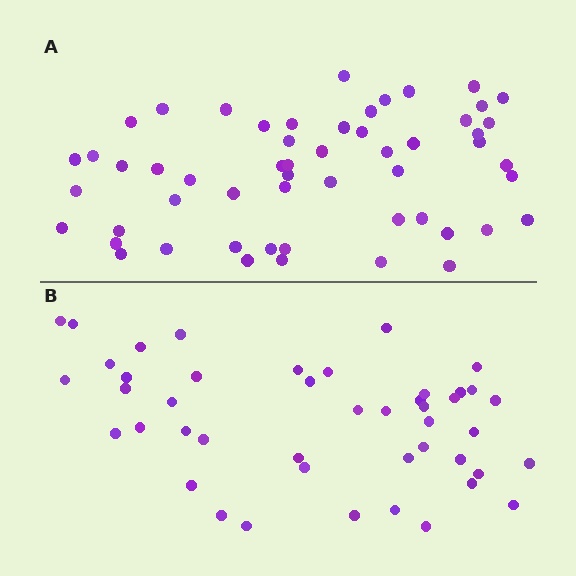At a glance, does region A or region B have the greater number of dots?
Region A (the top region) has more dots.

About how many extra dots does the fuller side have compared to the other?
Region A has roughly 10 or so more dots than region B.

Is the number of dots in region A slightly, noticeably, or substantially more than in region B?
Region A has only slightly more — the two regions are fairly close. The ratio is roughly 1.2 to 1.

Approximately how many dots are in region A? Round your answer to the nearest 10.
About 60 dots. (The exact count is 55, which rounds to 60.)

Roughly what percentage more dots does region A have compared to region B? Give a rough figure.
About 20% more.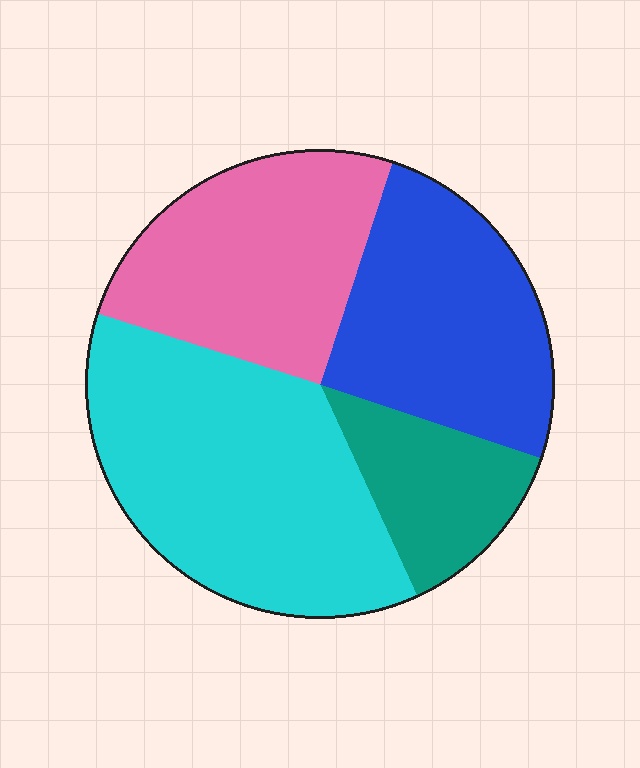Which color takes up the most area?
Cyan, at roughly 35%.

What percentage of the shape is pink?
Pink covers 25% of the shape.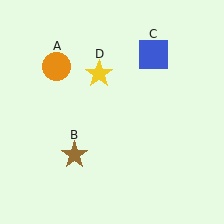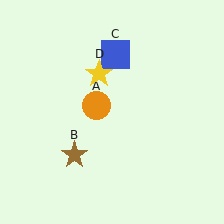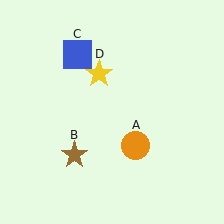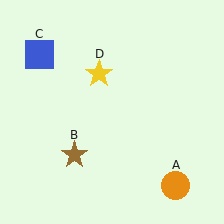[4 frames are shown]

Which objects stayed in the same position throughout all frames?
Brown star (object B) and yellow star (object D) remained stationary.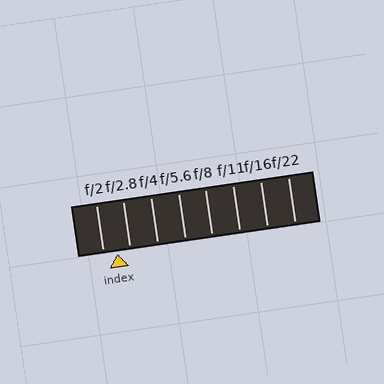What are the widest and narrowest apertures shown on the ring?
The widest aperture shown is f/2 and the narrowest is f/22.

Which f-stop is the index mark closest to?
The index mark is closest to f/2.8.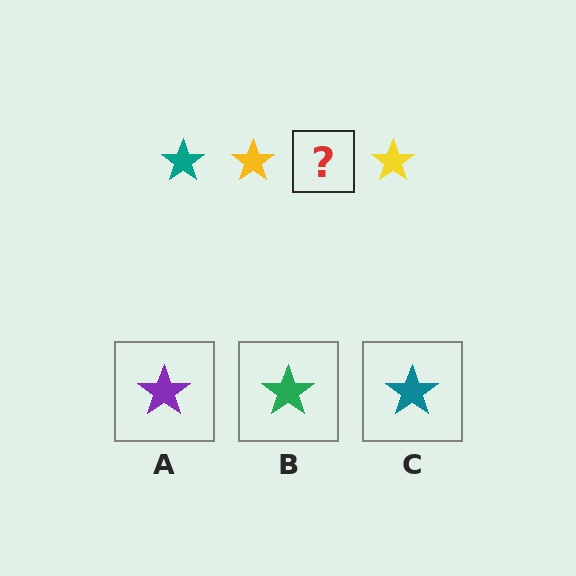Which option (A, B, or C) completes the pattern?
C.